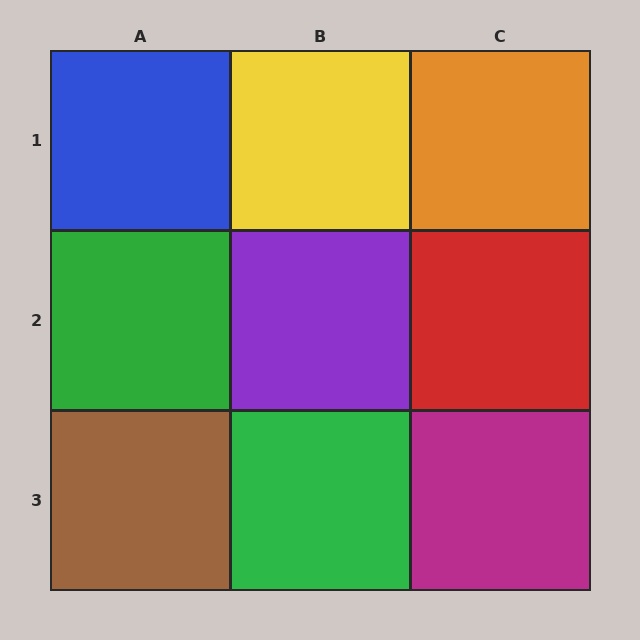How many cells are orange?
1 cell is orange.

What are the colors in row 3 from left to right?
Brown, green, magenta.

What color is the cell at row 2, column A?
Green.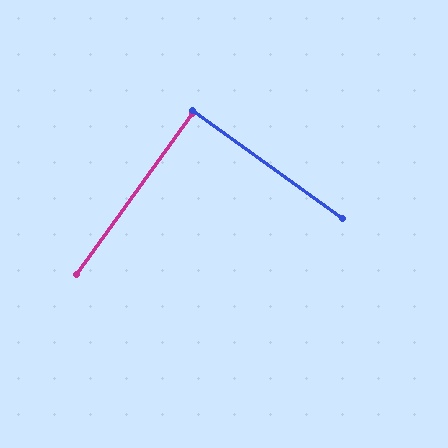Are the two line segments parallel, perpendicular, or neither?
Perpendicular — they meet at approximately 90°.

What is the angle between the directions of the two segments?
Approximately 90 degrees.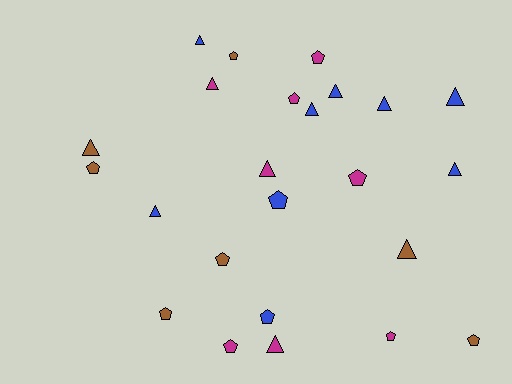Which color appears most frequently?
Blue, with 9 objects.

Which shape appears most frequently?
Triangle, with 12 objects.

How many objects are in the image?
There are 24 objects.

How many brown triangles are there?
There are 2 brown triangles.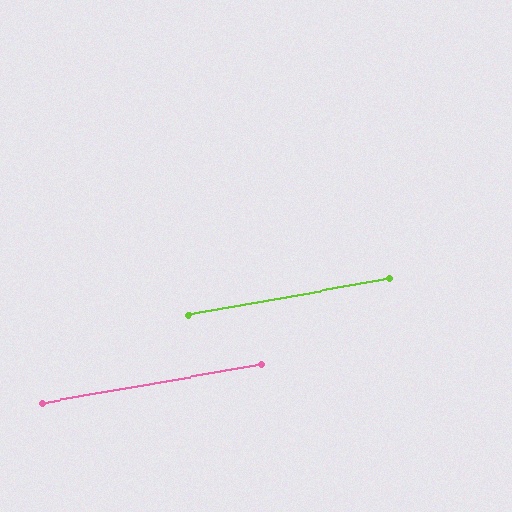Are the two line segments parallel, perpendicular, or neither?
Parallel — their directions differ by only 0.5°.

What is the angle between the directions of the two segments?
Approximately 0 degrees.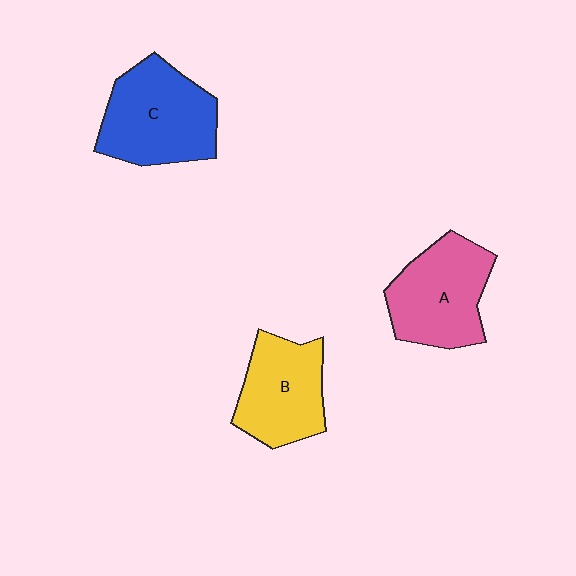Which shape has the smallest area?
Shape B (yellow).